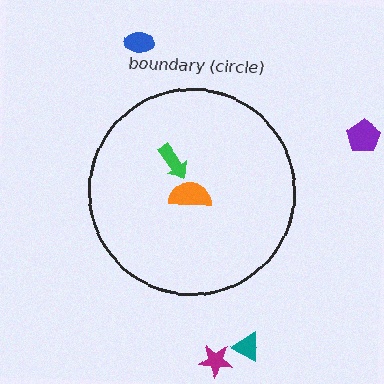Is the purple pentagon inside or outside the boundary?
Outside.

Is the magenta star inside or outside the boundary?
Outside.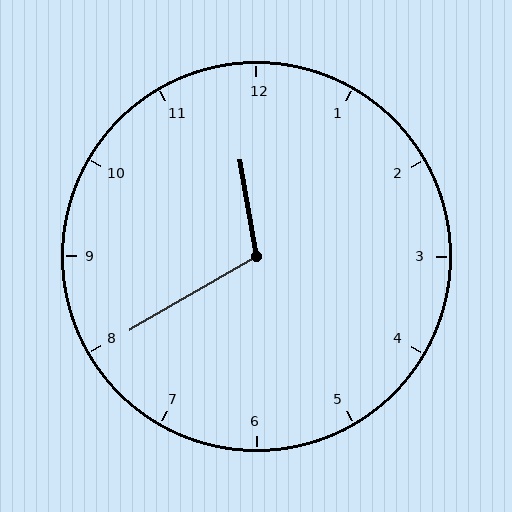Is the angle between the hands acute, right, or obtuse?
It is obtuse.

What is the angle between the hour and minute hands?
Approximately 110 degrees.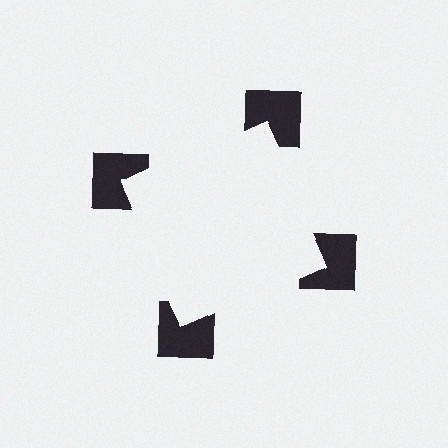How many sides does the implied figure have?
4 sides.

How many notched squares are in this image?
There are 4 — one at each vertex of the illusory square.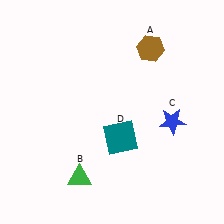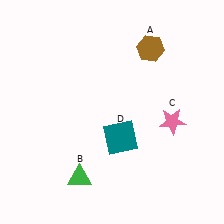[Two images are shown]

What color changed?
The star (C) changed from blue in Image 1 to pink in Image 2.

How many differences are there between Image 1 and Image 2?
There is 1 difference between the two images.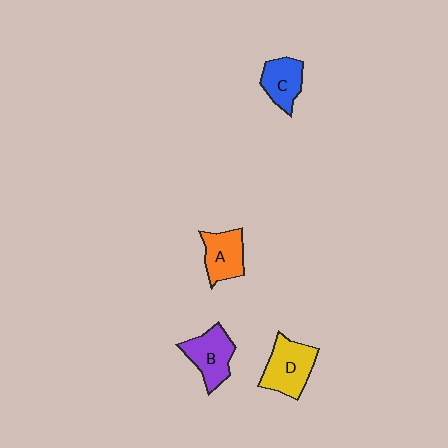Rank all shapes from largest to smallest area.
From largest to smallest: D (yellow), B (purple), A (orange), C (blue).